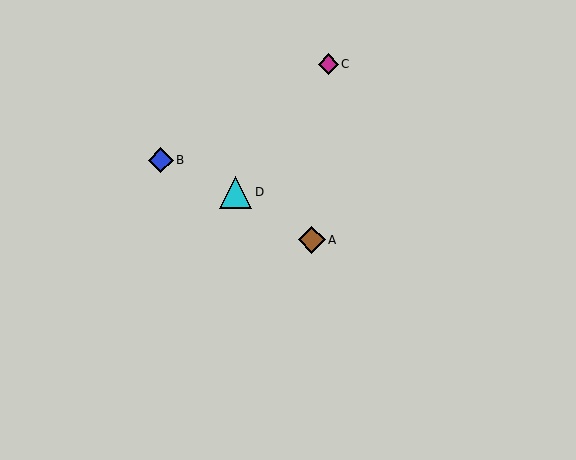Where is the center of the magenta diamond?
The center of the magenta diamond is at (328, 64).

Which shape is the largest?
The cyan triangle (labeled D) is the largest.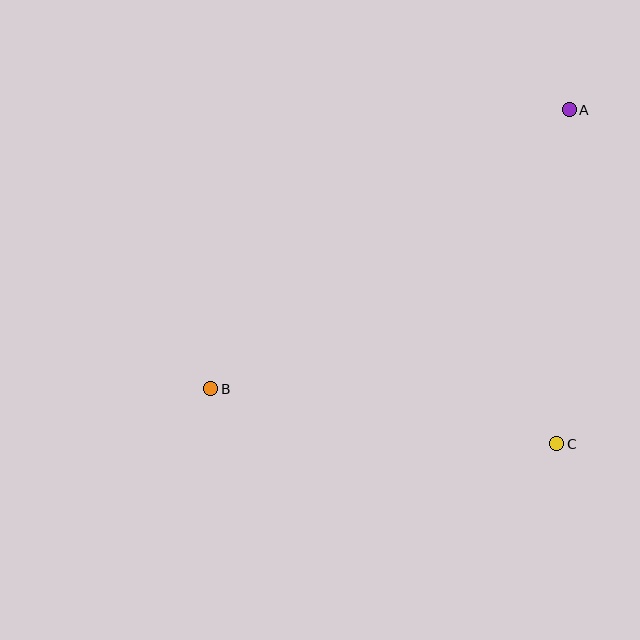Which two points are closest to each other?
Points A and C are closest to each other.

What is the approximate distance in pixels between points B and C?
The distance between B and C is approximately 351 pixels.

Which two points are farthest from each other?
Points A and B are farthest from each other.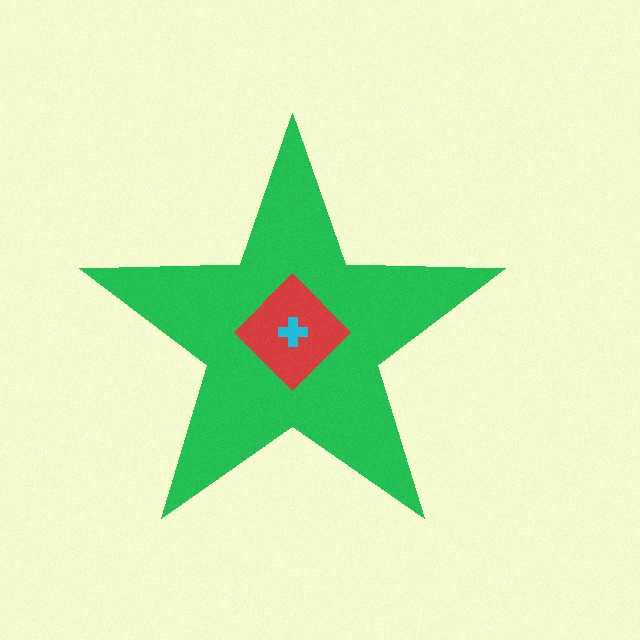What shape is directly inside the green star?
The red diamond.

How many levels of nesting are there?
3.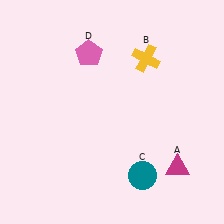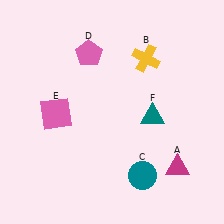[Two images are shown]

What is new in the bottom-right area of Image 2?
A teal triangle (F) was added in the bottom-right area of Image 2.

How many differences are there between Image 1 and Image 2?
There are 2 differences between the two images.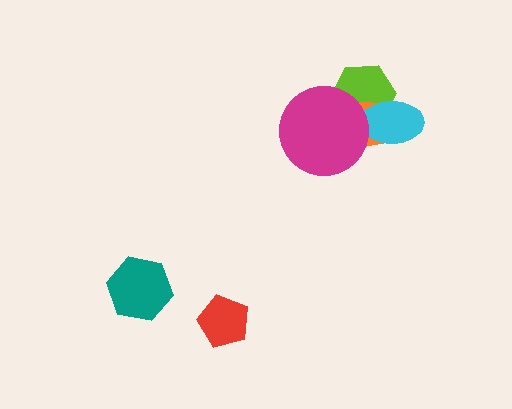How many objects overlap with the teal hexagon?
0 objects overlap with the teal hexagon.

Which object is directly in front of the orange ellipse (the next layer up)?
The cyan ellipse is directly in front of the orange ellipse.